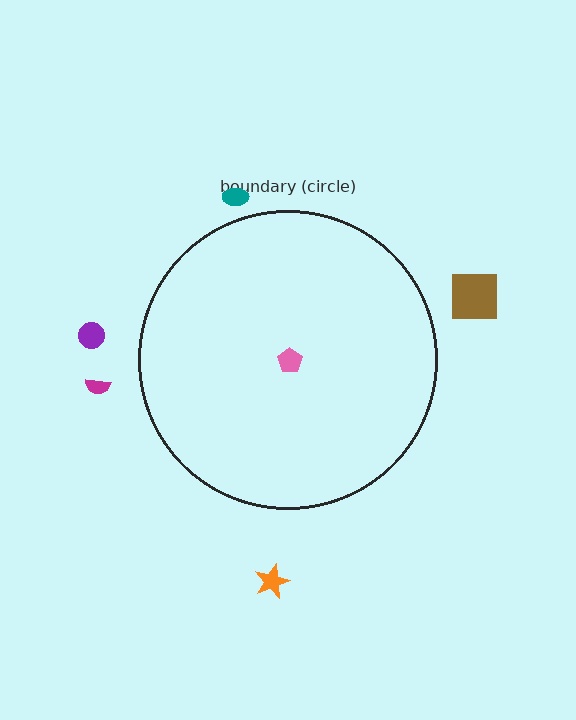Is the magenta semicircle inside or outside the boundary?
Outside.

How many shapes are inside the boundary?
1 inside, 5 outside.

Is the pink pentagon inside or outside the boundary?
Inside.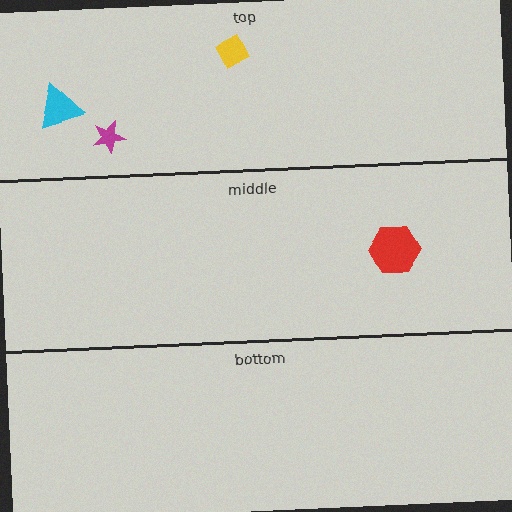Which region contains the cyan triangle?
The top region.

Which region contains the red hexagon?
The middle region.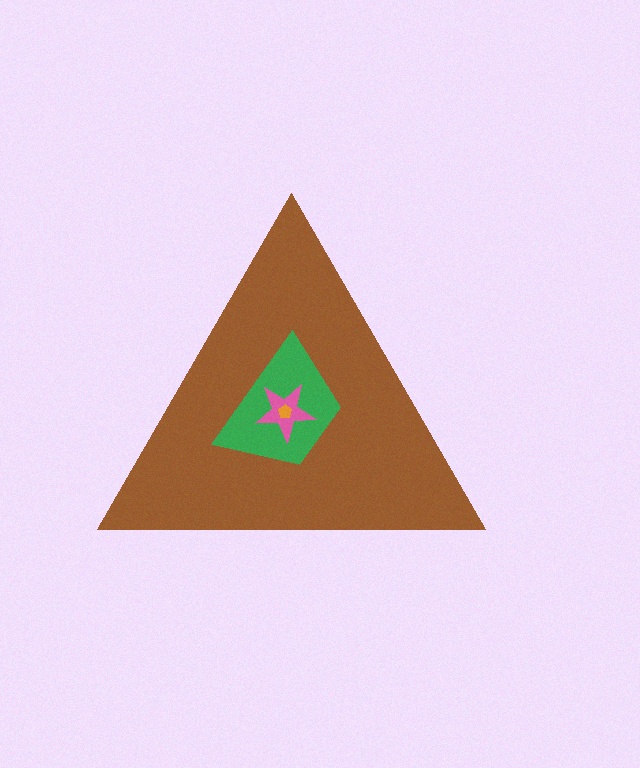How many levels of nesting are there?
4.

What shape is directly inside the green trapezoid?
The pink star.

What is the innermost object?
The orange pentagon.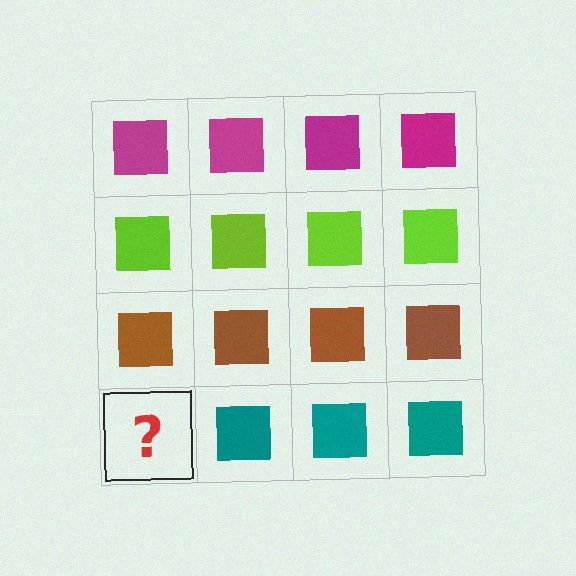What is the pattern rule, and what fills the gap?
The rule is that each row has a consistent color. The gap should be filled with a teal square.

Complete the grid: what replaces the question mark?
The question mark should be replaced with a teal square.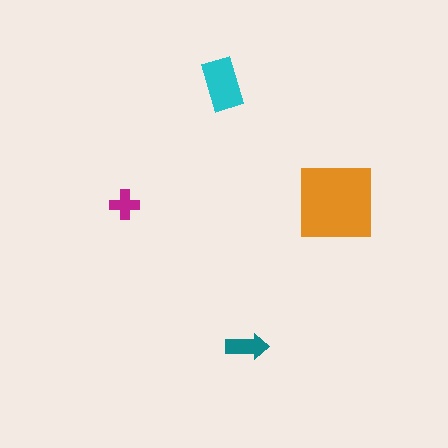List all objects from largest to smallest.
The orange square, the cyan rectangle, the teal arrow, the magenta cross.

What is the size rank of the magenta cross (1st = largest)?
4th.